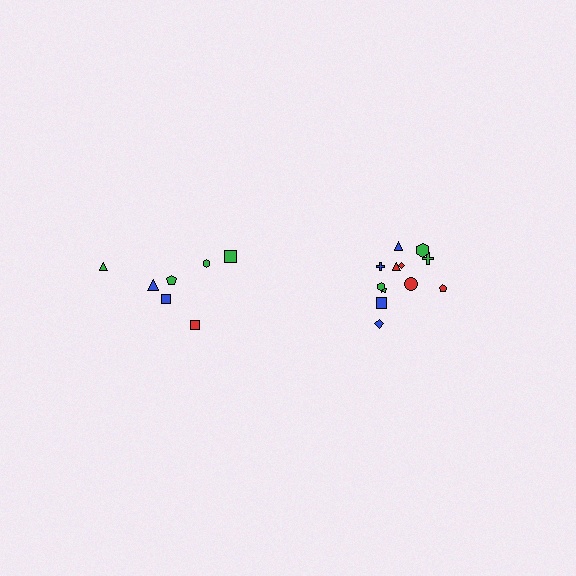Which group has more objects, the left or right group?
The right group.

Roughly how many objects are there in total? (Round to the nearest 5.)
Roughly 20 objects in total.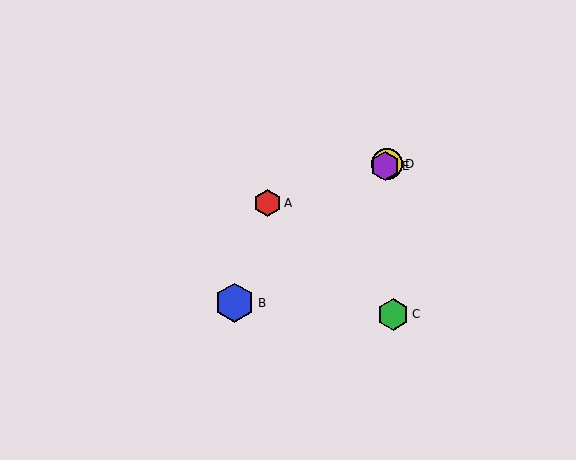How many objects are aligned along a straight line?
3 objects (B, D, E) are aligned along a straight line.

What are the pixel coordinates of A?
Object A is at (267, 203).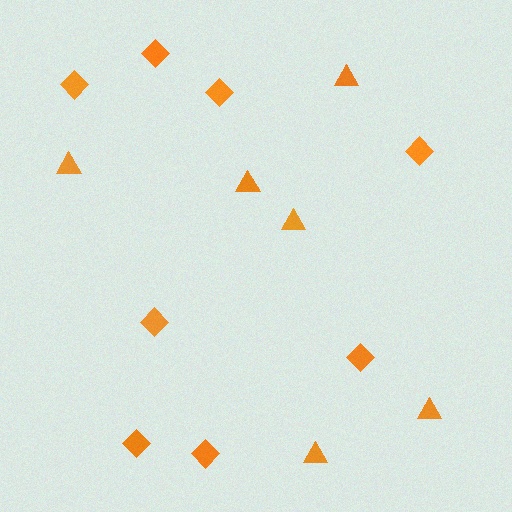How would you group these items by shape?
There are 2 groups: one group of diamonds (8) and one group of triangles (6).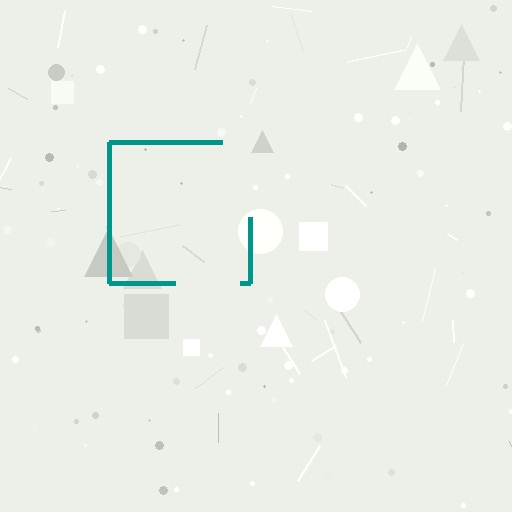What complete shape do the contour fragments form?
The contour fragments form a square.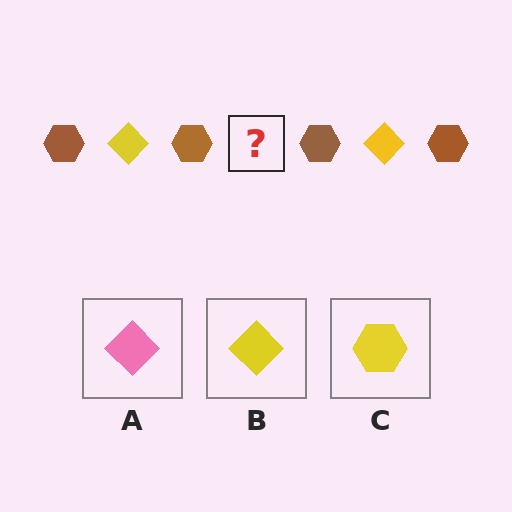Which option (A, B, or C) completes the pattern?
B.